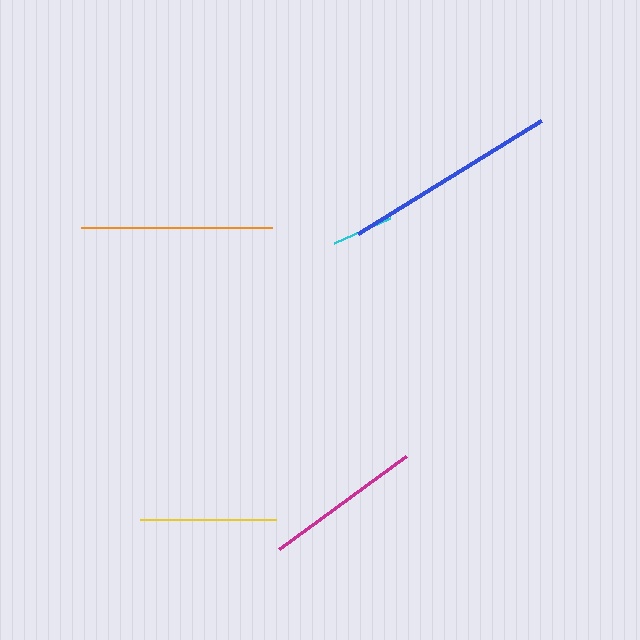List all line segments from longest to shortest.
From longest to shortest: blue, orange, magenta, yellow, cyan.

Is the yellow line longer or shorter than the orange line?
The orange line is longer than the yellow line.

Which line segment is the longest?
The blue line is the longest at approximately 215 pixels.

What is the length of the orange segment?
The orange segment is approximately 192 pixels long.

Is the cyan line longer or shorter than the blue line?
The blue line is longer than the cyan line.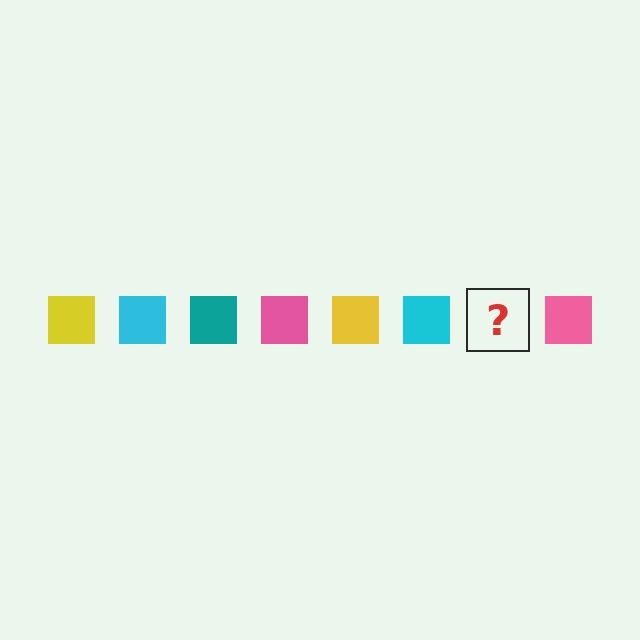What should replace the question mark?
The question mark should be replaced with a teal square.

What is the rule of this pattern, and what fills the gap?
The rule is that the pattern cycles through yellow, cyan, teal, pink squares. The gap should be filled with a teal square.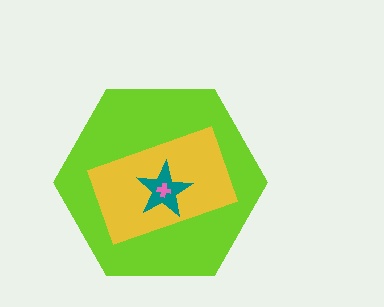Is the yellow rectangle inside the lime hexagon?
Yes.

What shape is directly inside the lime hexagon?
The yellow rectangle.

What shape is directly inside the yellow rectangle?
The teal star.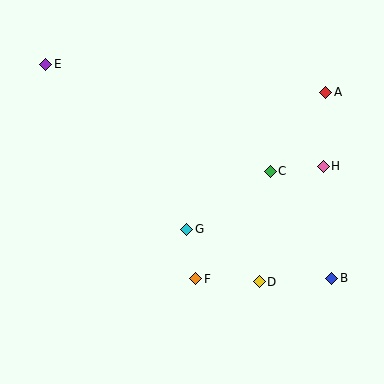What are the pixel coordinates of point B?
Point B is at (332, 278).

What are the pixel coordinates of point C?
Point C is at (270, 171).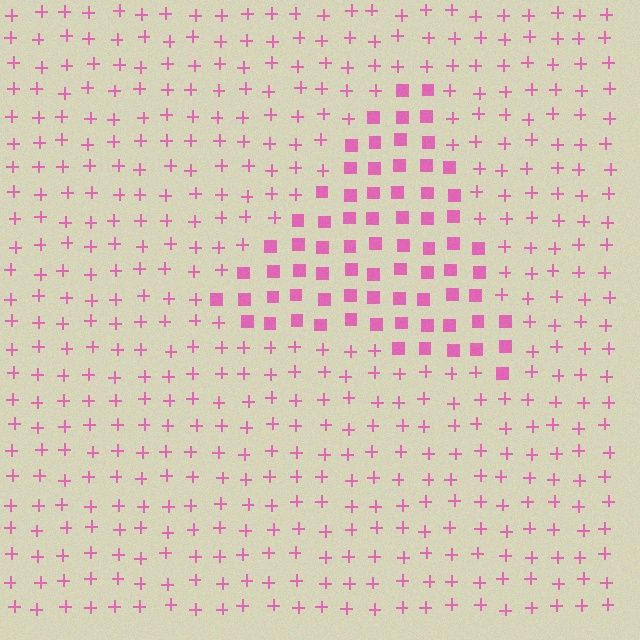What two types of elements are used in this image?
The image uses squares inside the triangle region and plus signs outside it.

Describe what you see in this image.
The image is filled with small pink elements arranged in a uniform grid. A triangle-shaped region contains squares, while the surrounding area contains plus signs. The boundary is defined purely by the change in element shape.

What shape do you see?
I see a triangle.